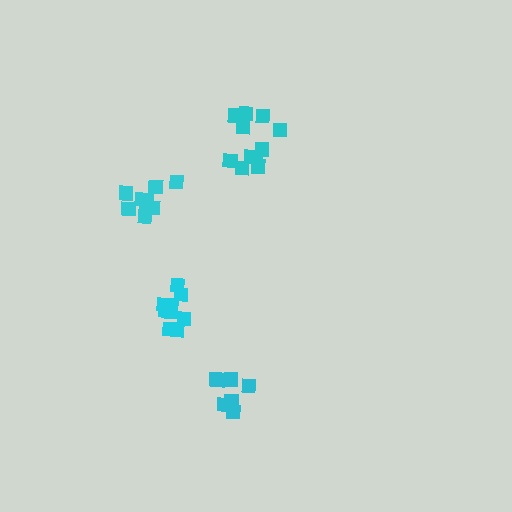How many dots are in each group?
Group 1: 7 dots, Group 2: 11 dots, Group 3: 9 dots, Group 4: 10 dots (37 total).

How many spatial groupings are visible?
There are 4 spatial groupings.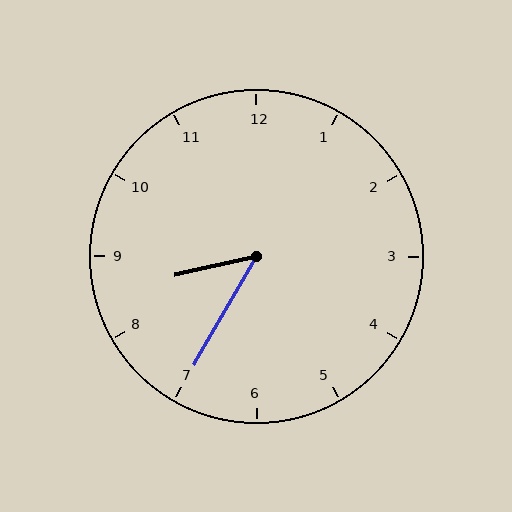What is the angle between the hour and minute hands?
Approximately 48 degrees.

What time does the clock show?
8:35.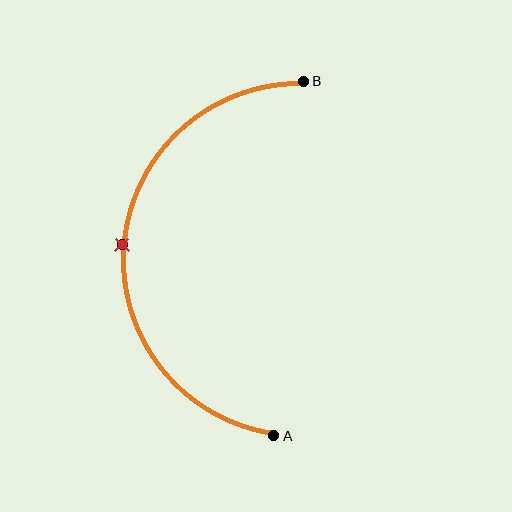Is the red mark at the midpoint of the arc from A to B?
Yes. The red mark lies on the arc at equal arc-length from both A and B — it is the arc midpoint.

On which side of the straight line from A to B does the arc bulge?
The arc bulges to the left of the straight line connecting A and B.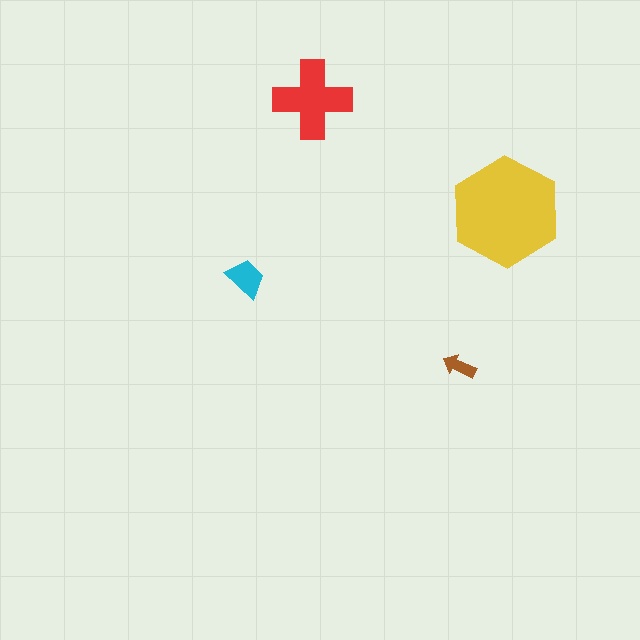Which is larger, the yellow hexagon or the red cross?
The yellow hexagon.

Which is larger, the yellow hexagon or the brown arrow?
The yellow hexagon.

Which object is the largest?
The yellow hexagon.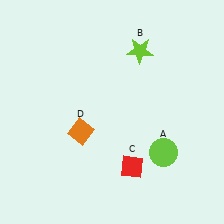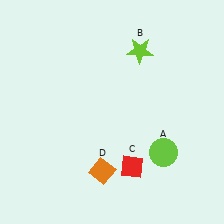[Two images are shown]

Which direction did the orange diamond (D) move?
The orange diamond (D) moved down.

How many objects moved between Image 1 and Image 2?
1 object moved between the two images.